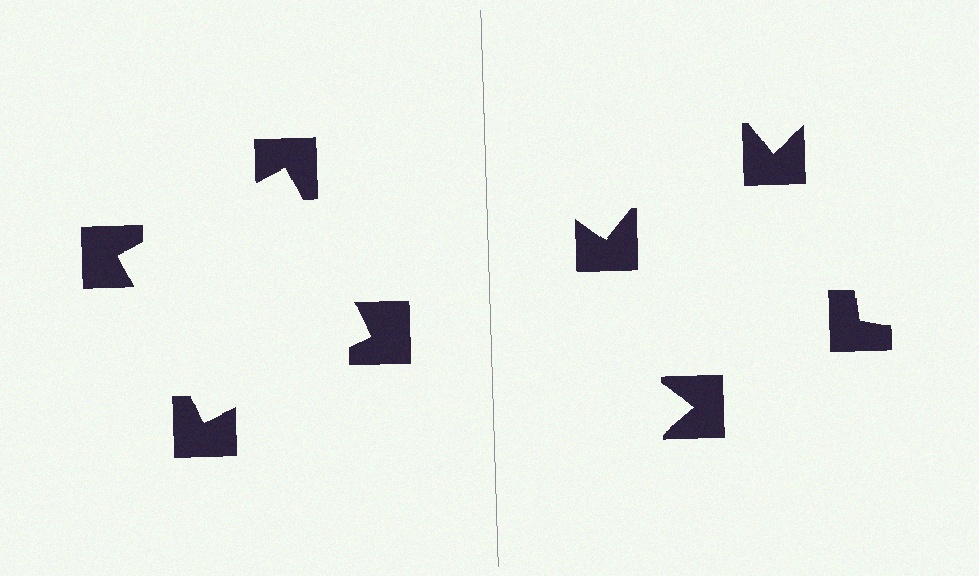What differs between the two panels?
The notched squares are positioned identically on both sides; only the wedge orientations differ. On the left they align to a square; on the right they are misaligned.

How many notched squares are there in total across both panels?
8 — 4 on each side.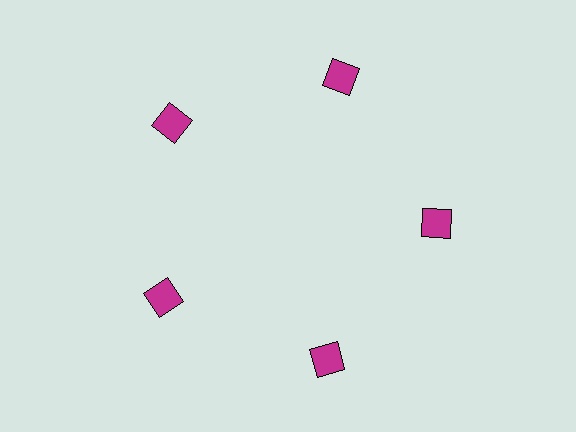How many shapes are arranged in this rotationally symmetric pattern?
There are 5 shapes, arranged in 5 groups of 1.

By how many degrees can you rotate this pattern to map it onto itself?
The pattern maps onto itself every 72 degrees of rotation.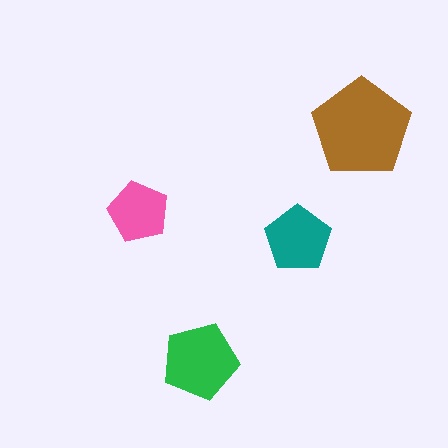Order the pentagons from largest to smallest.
the brown one, the green one, the teal one, the pink one.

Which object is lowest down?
The green pentagon is bottommost.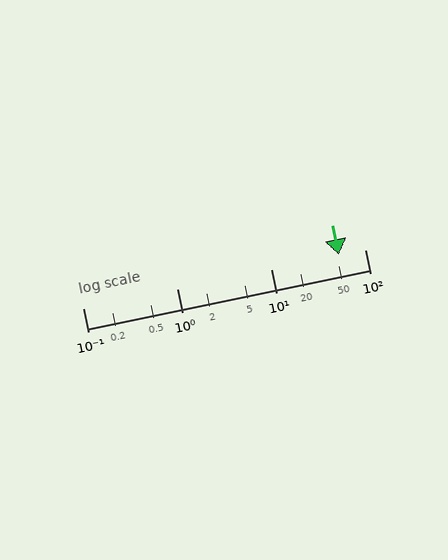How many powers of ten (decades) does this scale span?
The scale spans 3 decades, from 0.1 to 100.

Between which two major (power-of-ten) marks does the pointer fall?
The pointer is between 10 and 100.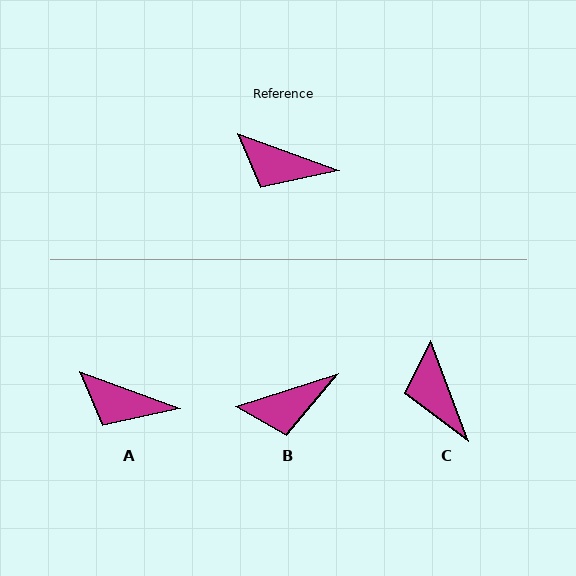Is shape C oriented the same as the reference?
No, it is off by about 50 degrees.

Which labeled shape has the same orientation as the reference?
A.